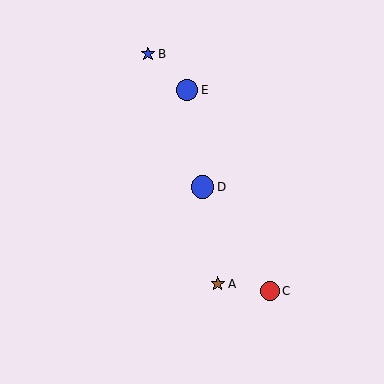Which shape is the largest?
The blue circle (labeled D) is the largest.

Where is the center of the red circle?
The center of the red circle is at (270, 291).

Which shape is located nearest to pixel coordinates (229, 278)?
The brown star (labeled A) at (218, 284) is nearest to that location.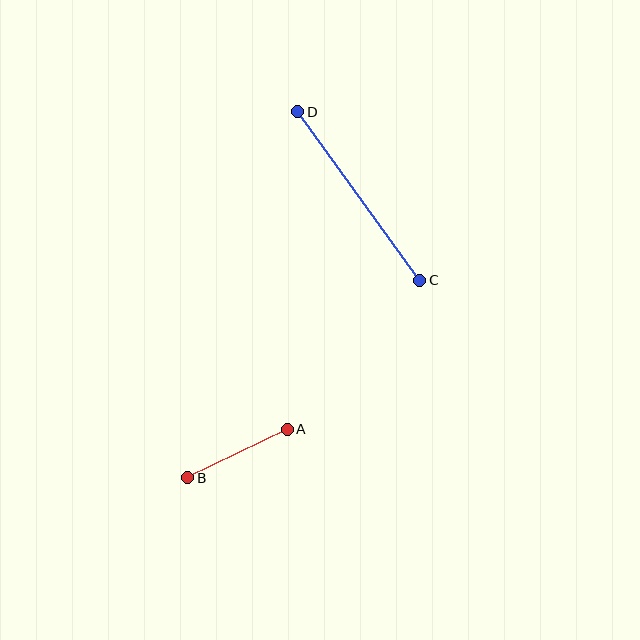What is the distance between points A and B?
The distance is approximately 111 pixels.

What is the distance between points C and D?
The distance is approximately 208 pixels.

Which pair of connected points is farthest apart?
Points C and D are farthest apart.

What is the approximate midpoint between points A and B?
The midpoint is at approximately (238, 453) pixels.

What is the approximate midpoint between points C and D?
The midpoint is at approximately (359, 196) pixels.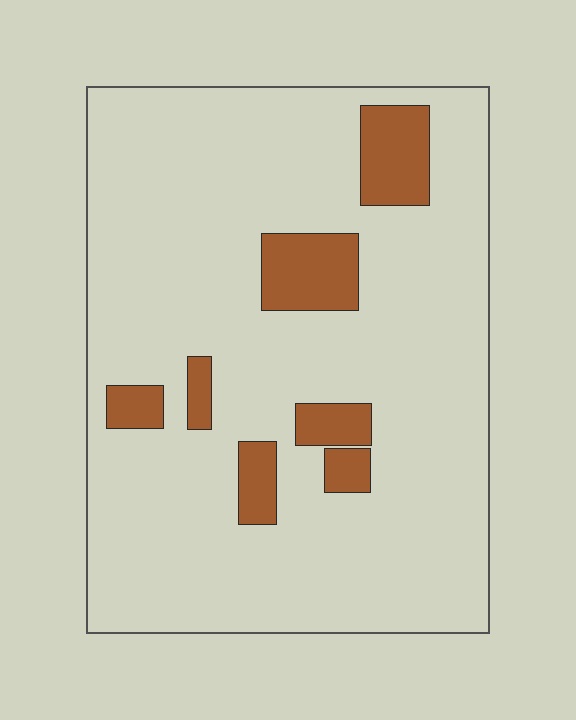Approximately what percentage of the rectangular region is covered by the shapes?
Approximately 15%.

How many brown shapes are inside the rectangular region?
7.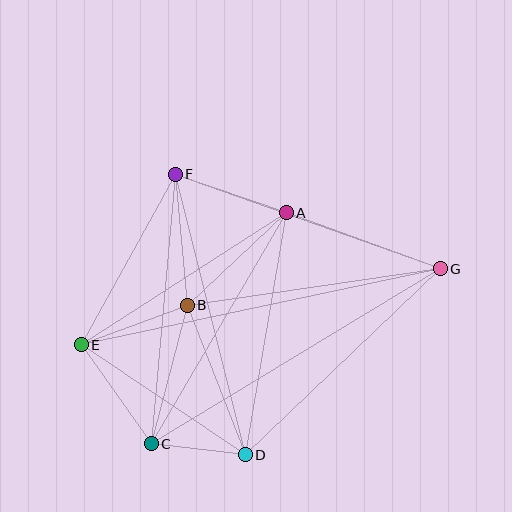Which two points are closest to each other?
Points C and D are closest to each other.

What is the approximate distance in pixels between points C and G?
The distance between C and G is approximately 338 pixels.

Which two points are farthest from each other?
Points E and G are farthest from each other.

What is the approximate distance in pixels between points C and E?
The distance between C and E is approximately 121 pixels.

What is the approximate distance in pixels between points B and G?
The distance between B and G is approximately 256 pixels.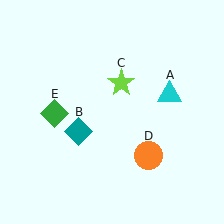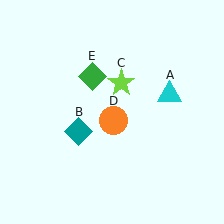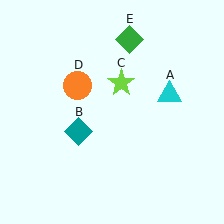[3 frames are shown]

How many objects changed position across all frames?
2 objects changed position: orange circle (object D), green diamond (object E).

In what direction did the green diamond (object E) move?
The green diamond (object E) moved up and to the right.